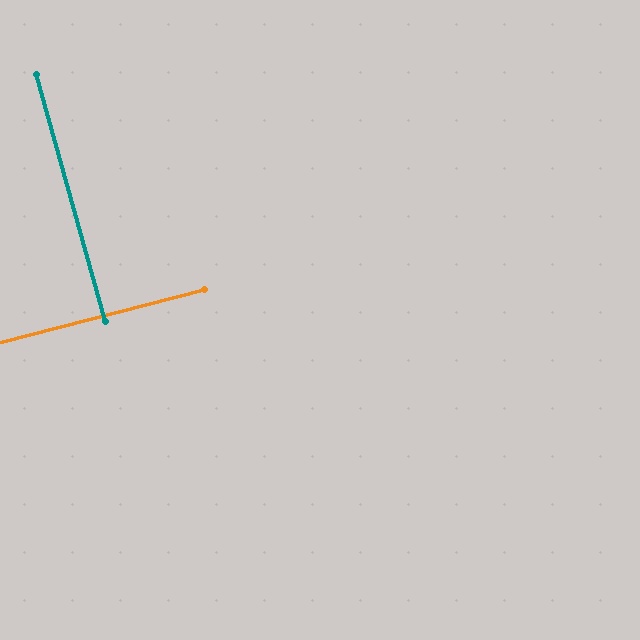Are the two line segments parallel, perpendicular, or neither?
Perpendicular — they meet at approximately 89°.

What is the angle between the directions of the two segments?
Approximately 89 degrees.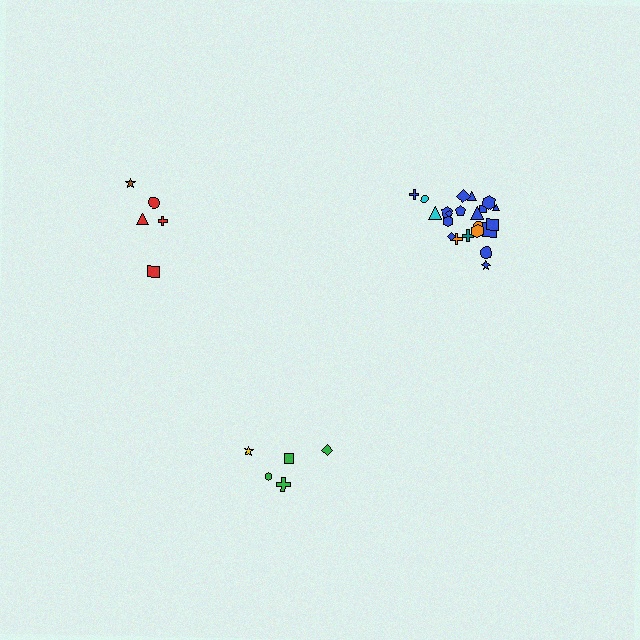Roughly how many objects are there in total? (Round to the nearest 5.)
Roughly 30 objects in total.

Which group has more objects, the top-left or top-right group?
The top-right group.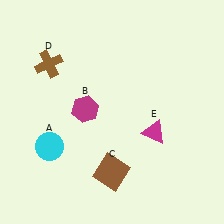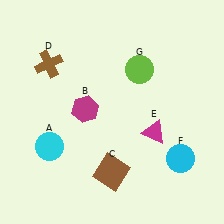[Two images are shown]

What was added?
A cyan circle (F), a lime circle (G) were added in Image 2.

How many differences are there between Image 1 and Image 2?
There are 2 differences between the two images.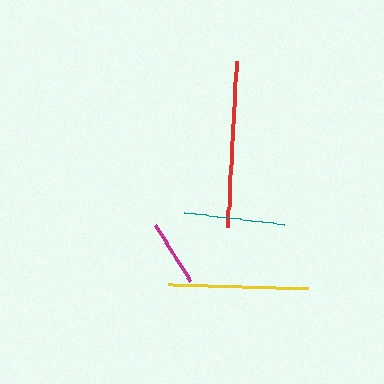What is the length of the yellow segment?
The yellow segment is approximately 140 pixels long.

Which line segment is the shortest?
The magenta line is the shortest at approximately 66 pixels.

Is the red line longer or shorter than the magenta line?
The red line is longer than the magenta line.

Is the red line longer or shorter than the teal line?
The red line is longer than the teal line.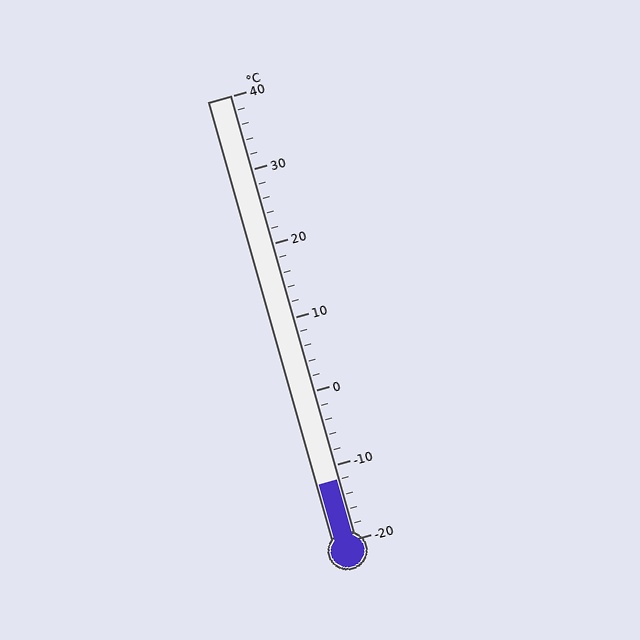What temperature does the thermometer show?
The thermometer shows approximately -12°C.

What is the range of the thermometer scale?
The thermometer scale ranges from -20°C to 40°C.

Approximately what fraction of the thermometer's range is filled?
The thermometer is filled to approximately 15% of its range.